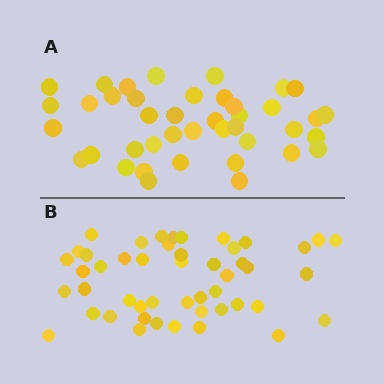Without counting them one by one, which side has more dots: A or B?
Region B (the bottom region) has more dots.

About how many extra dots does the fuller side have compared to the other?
Region B has roughly 8 or so more dots than region A.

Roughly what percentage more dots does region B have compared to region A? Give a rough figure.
About 15% more.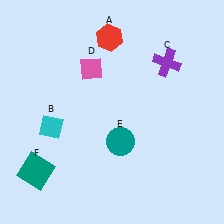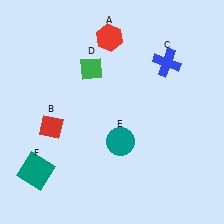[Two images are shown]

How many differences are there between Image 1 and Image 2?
There are 3 differences between the two images.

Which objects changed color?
B changed from cyan to red. C changed from purple to blue. D changed from pink to green.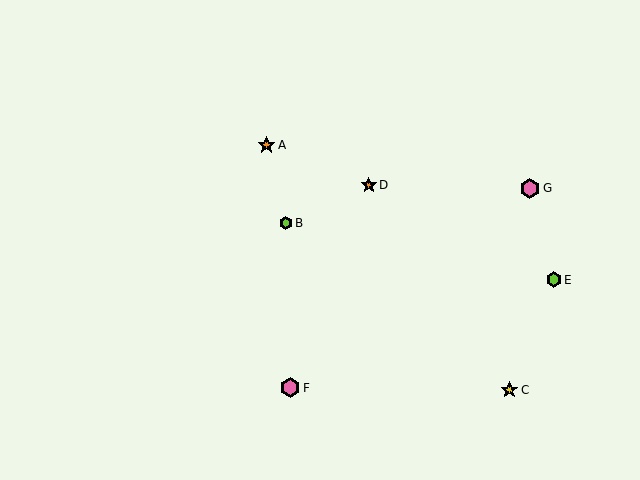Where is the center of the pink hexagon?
The center of the pink hexagon is at (290, 388).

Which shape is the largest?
The pink hexagon (labeled G) is the largest.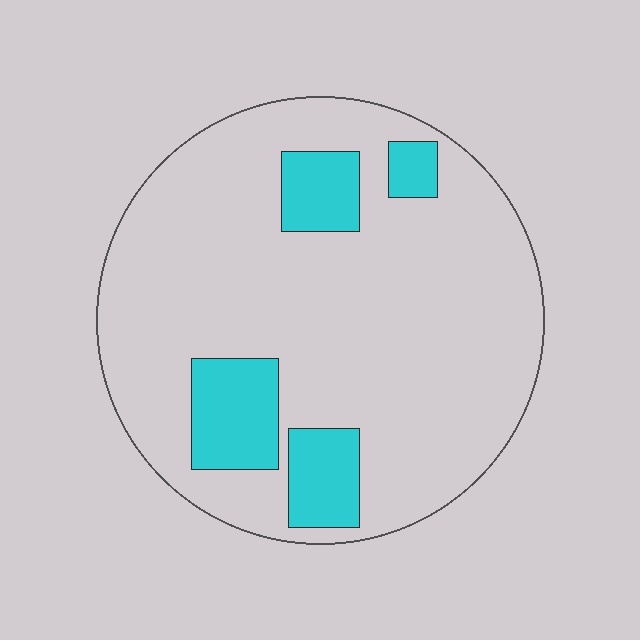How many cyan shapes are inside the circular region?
4.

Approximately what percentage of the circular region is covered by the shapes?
Approximately 15%.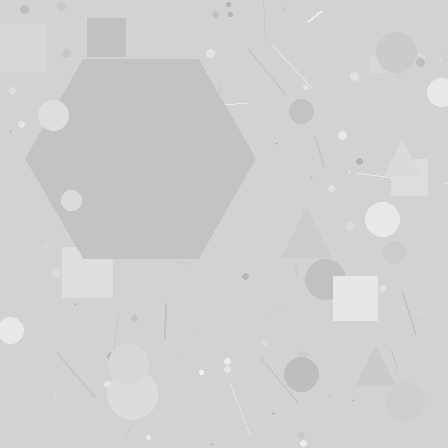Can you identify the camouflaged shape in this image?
The camouflaged shape is a hexagon.